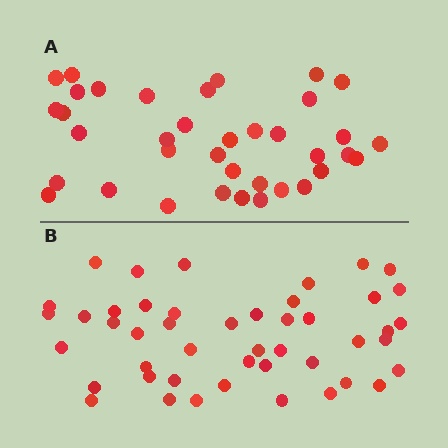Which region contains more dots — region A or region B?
Region B (the bottom region) has more dots.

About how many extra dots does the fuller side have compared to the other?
Region B has roughly 8 or so more dots than region A.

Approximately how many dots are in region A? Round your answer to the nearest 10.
About 40 dots. (The exact count is 37, which rounds to 40.)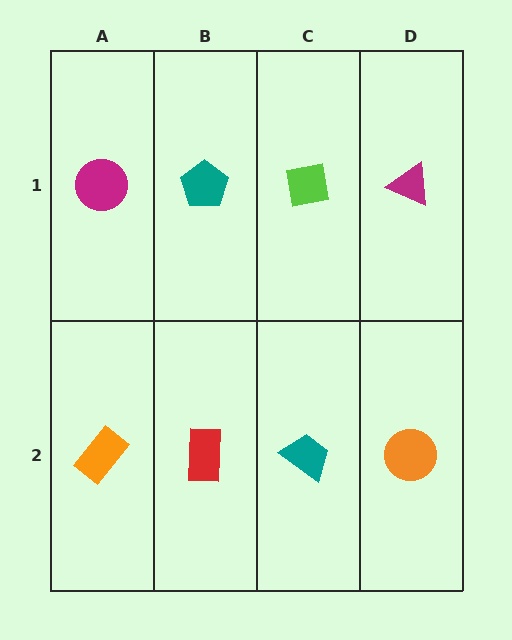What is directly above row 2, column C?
A lime square.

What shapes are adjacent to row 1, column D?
An orange circle (row 2, column D), a lime square (row 1, column C).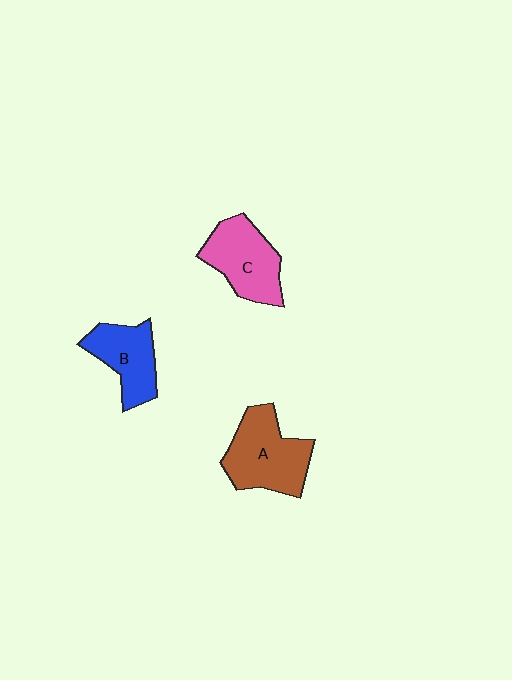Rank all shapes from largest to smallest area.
From largest to smallest: A (brown), C (pink), B (blue).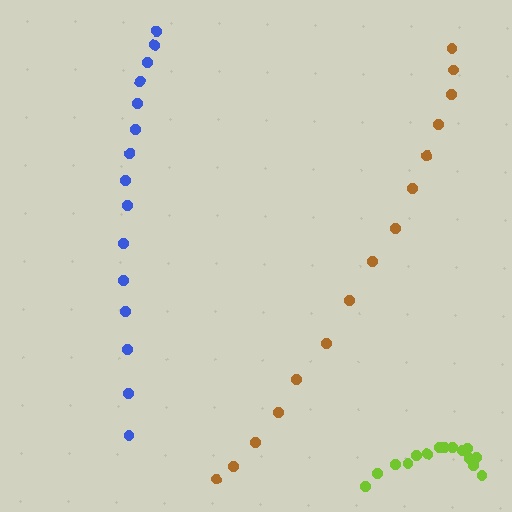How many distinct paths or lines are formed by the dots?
There are 3 distinct paths.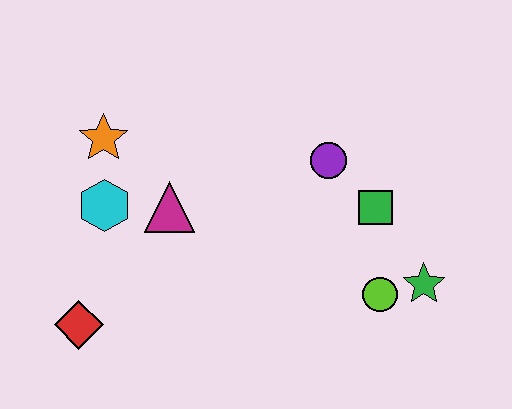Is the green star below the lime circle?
No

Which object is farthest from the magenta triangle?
The green star is farthest from the magenta triangle.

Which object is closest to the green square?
The purple circle is closest to the green square.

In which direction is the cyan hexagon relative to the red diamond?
The cyan hexagon is above the red diamond.